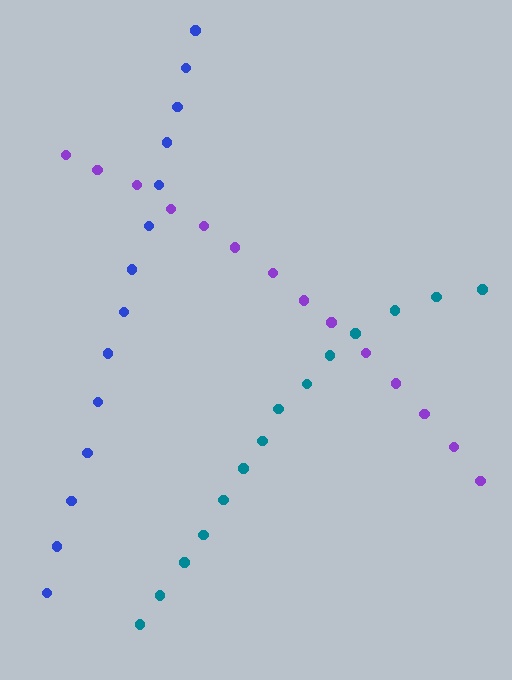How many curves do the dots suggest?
There are 3 distinct paths.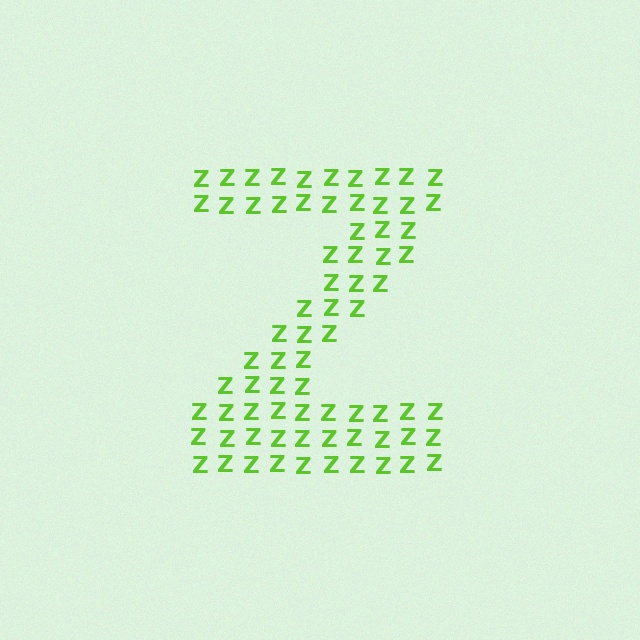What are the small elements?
The small elements are letter Z's.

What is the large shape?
The large shape is the letter Z.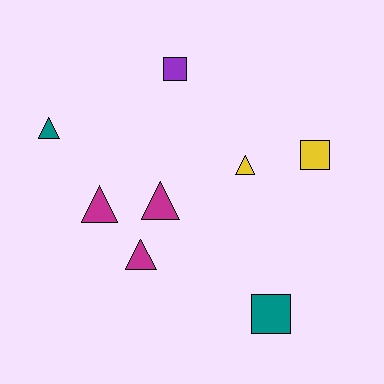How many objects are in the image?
There are 8 objects.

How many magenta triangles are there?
There are 3 magenta triangles.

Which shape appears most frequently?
Triangle, with 5 objects.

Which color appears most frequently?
Magenta, with 3 objects.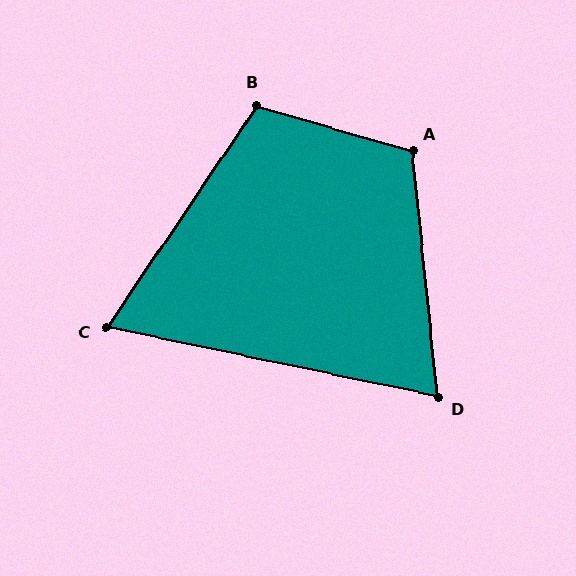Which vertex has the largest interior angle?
A, at approximately 112 degrees.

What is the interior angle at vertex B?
Approximately 108 degrees (obtuse).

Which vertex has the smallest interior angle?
C, at approximately 68 degrees.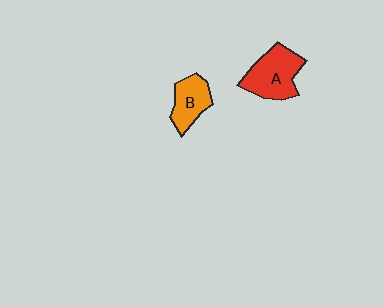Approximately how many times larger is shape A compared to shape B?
Approximately 1.4 times.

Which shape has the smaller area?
Shape B (orange).